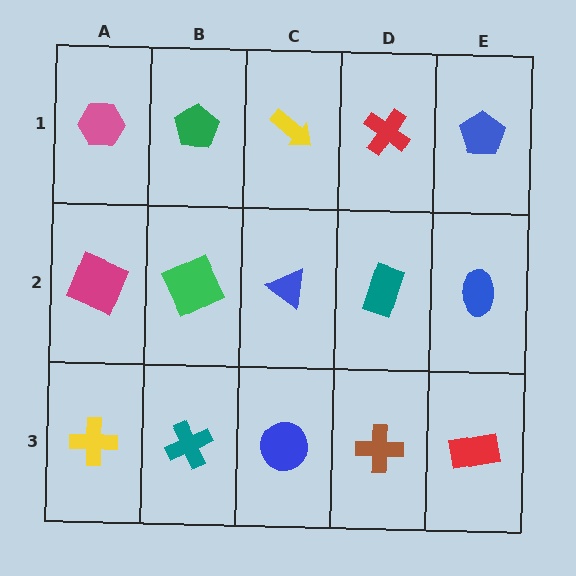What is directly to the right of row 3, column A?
A teal cross.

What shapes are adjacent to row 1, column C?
A blue triangle (row 2, column C), a green pentagon (row 1, column B), a red cross (row 1, column D).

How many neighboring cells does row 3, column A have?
2.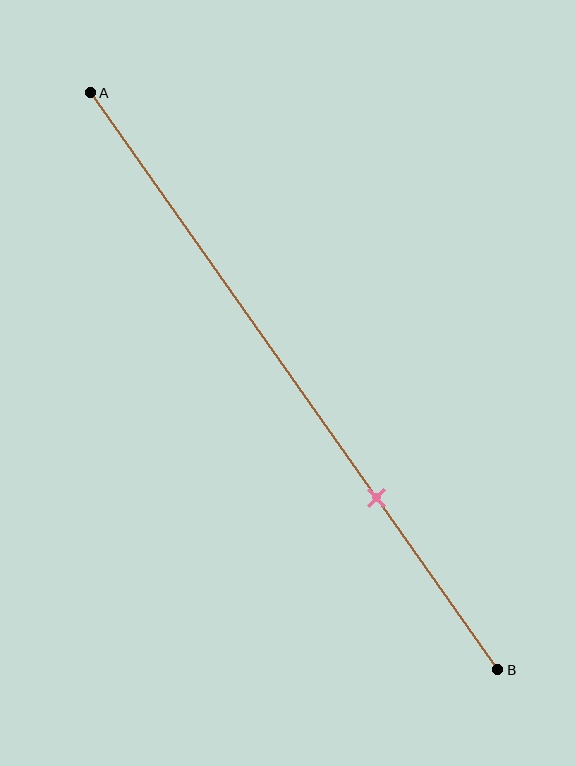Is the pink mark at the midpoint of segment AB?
No, the mark is at about 70% from A, not at the 50% midpoint.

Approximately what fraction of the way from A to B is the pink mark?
The pink mark is approximately 70% of the way from A to B.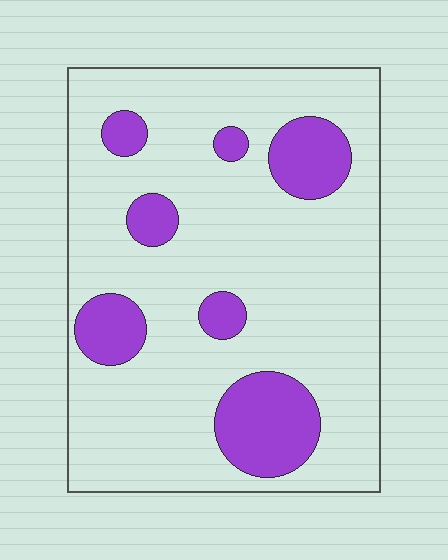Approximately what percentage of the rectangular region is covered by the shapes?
Approximately 20%.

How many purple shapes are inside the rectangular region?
7.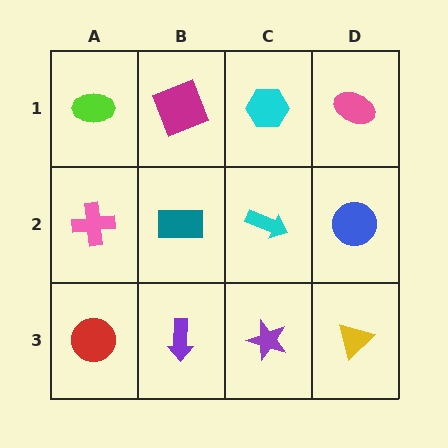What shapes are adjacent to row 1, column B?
A teal rectangle (row 2, column B), a lime ellipse (row 1, column A), a cyan hexagon (row 1, column C).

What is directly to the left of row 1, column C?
A magenta square.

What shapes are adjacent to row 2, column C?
A cyan hexagon (row 1, column C), a purple star (row 3, column C), a teal rectangle (row 2, column B), a blue circle (row 2, column D).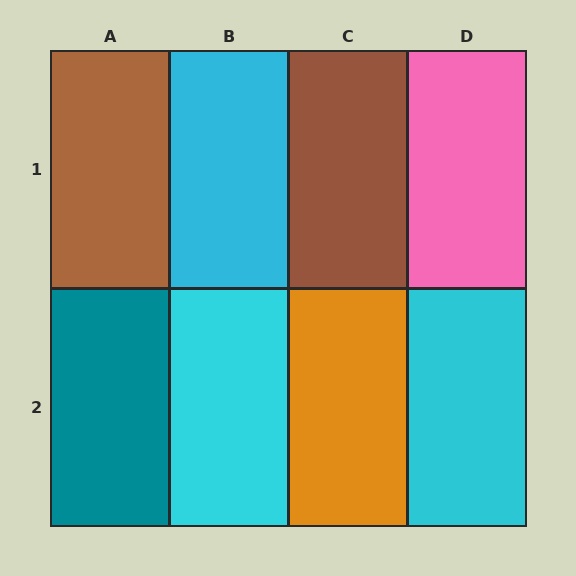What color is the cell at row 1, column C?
Brown.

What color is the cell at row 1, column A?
Brown.